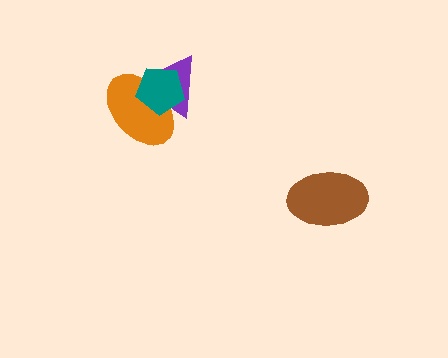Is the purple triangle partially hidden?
Yes, it is partially covered by another shape.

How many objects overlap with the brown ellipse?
0 objects overlap with the brown ellipse.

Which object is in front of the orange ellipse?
The teal pentagon is in front of the orange ellipse.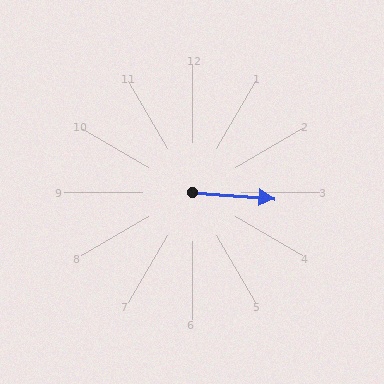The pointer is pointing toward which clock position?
Roughly 3 o'clock.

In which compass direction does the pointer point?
East.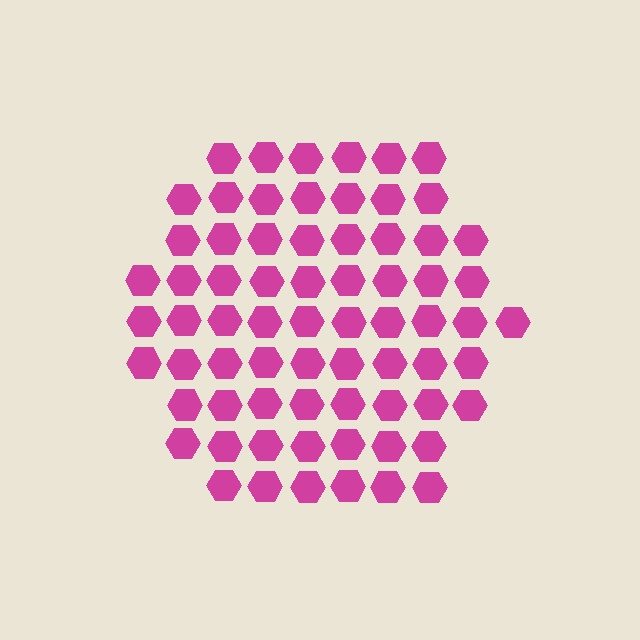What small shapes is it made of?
It is made of small hexagons.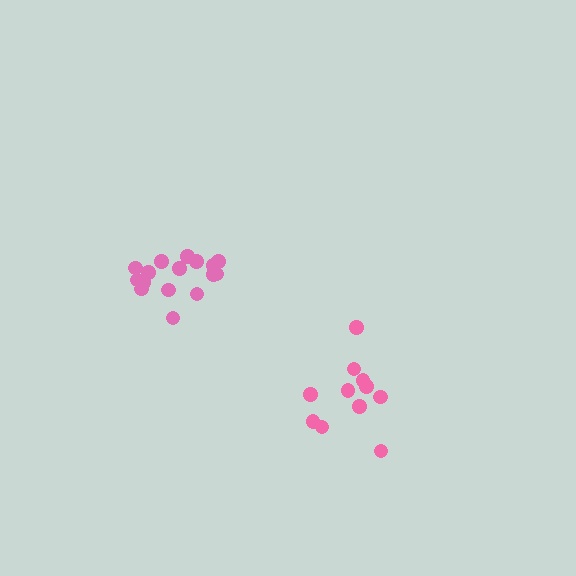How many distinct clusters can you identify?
There are 2 distinct clusters.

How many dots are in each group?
Group 1: 16 dots, Group 2: 11 dots (27 total).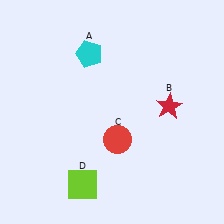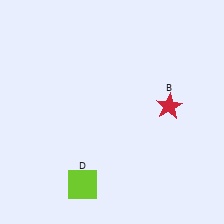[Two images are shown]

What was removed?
The red circle (C), the cyan pentagon (A) were removed in Image 2.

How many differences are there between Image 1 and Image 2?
There are 2 differences between the two images.